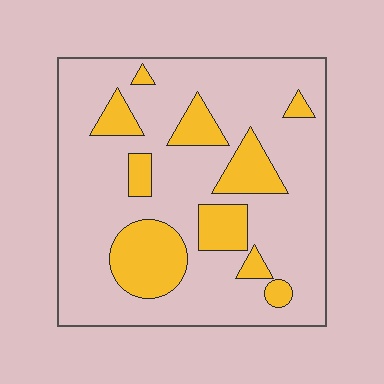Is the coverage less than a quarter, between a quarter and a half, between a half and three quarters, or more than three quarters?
Less than a quarter.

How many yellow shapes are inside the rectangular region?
10.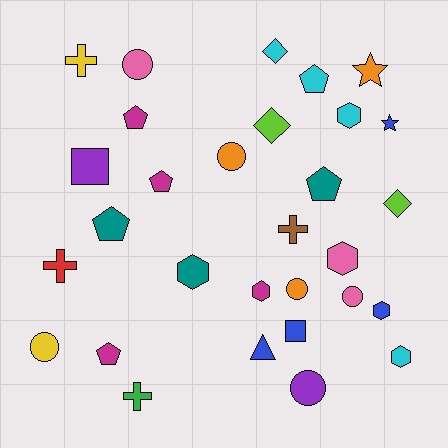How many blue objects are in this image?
There are 4 blue objects.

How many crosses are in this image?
There are 4 crosses.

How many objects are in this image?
There are 30 objects.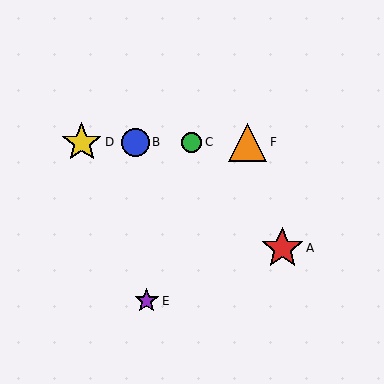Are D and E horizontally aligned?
No, D is at y≈142 and E is at y≈301.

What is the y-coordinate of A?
Object A is at y≈248.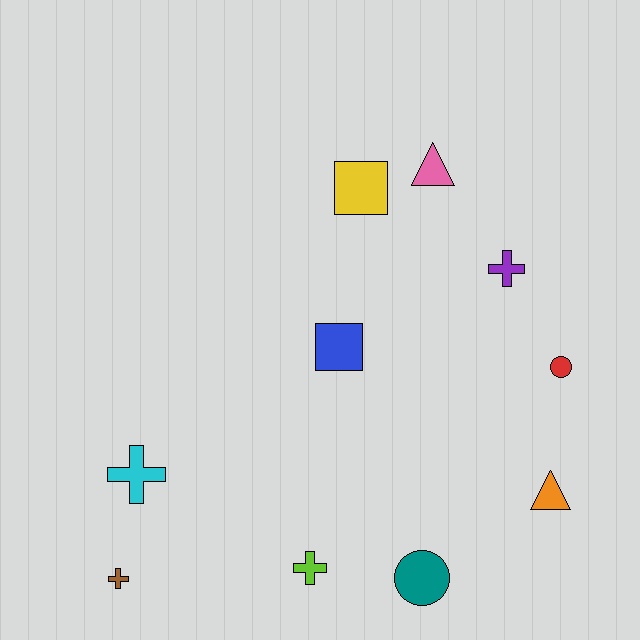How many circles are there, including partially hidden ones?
There are 2 circles.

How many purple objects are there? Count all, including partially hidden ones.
There is 1 purple object.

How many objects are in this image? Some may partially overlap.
There are 10 objects.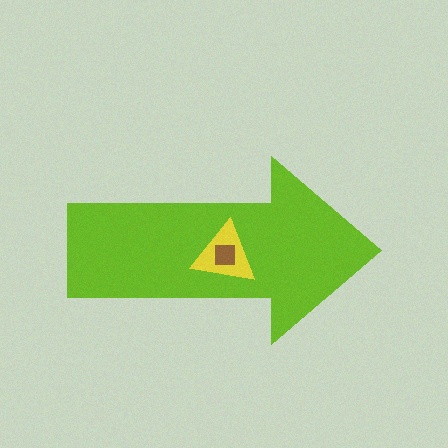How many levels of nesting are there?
3.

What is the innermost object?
The brown square.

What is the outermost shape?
The lime arrow.